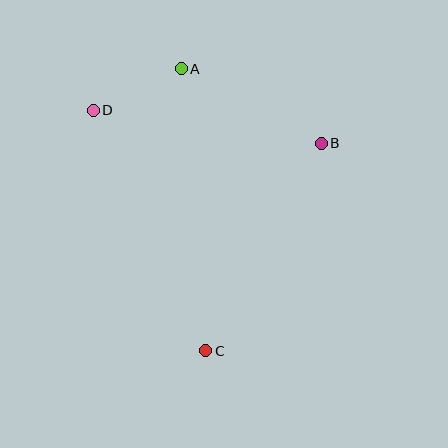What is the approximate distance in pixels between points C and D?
The distance between C and D is approximately 266 pixels.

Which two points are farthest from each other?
Points A and C are farthest from each other.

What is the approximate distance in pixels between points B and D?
The distance between B and D is approximately 230 pixels.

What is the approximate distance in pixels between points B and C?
The distance between B and C is approximately 237 pixels.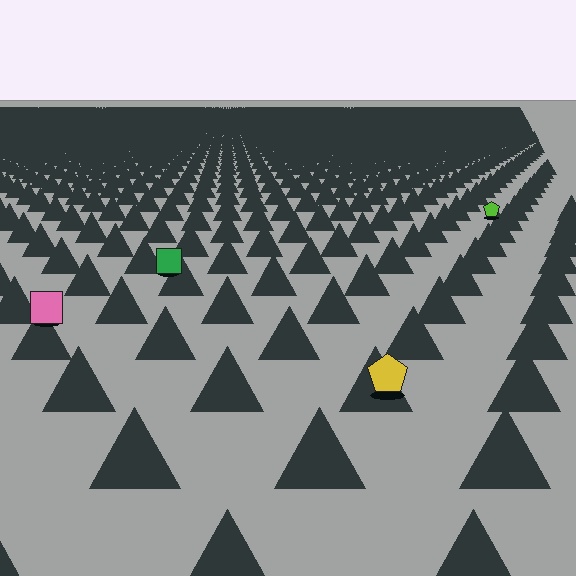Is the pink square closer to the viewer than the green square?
Yes. The pink square is closer — you can tell from the texture gradient: the ground texture is coarser near it.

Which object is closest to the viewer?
The yellow pentagon is closest. The texture marks near it are larger and more spread out.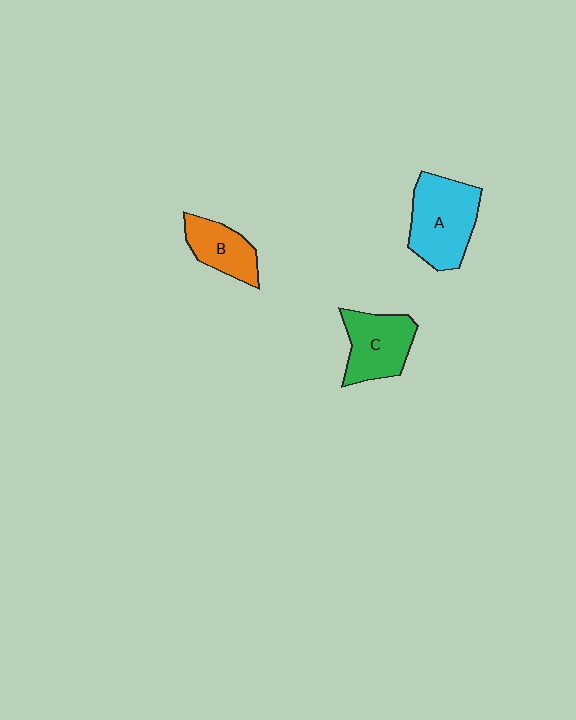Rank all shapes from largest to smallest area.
From largest to smallest: A (cyan), C (green), B (orange).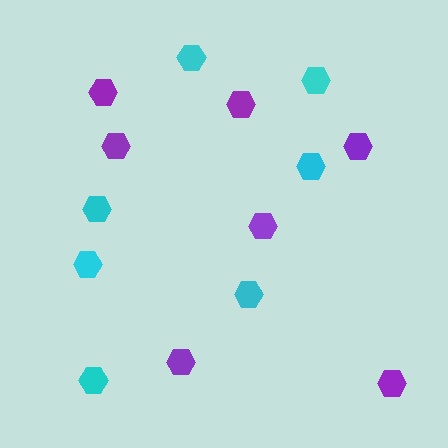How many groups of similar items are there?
There are 2 groups: one group of cyan hexagons (7) and one group of purple hexagons (7).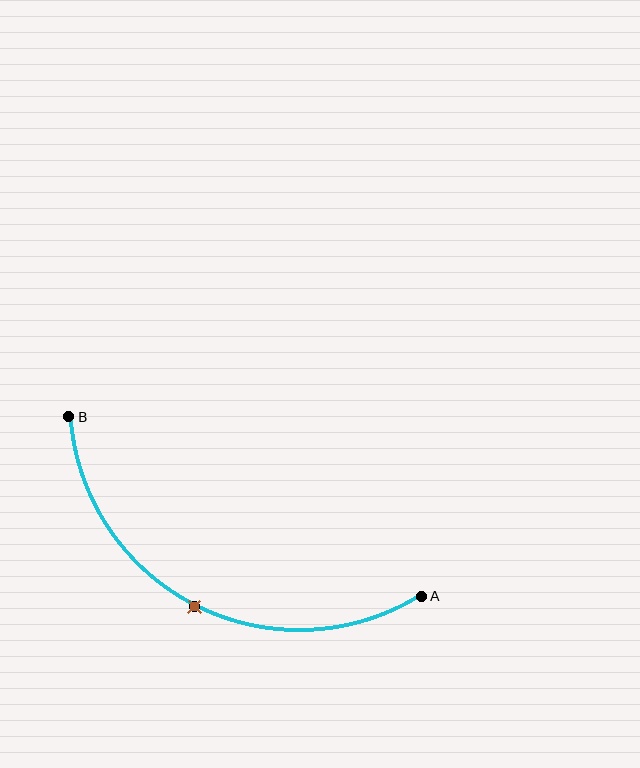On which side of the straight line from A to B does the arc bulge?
The arc bulges below the straight line connecting A and B.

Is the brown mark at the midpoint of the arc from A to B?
Yes. The brown mark lies on the arc at equal arc-length from both A and B — it is the arc midpoint.